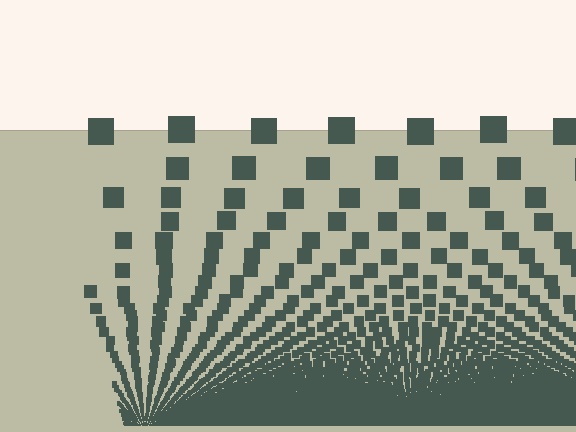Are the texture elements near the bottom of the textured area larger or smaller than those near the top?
Smaller. The gradient is inverted — elements near the bottom are smaller and denser.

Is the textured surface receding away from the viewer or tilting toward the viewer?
The surface appears to tilt toward the viewer. Texture elements get larger and sparser toward the top.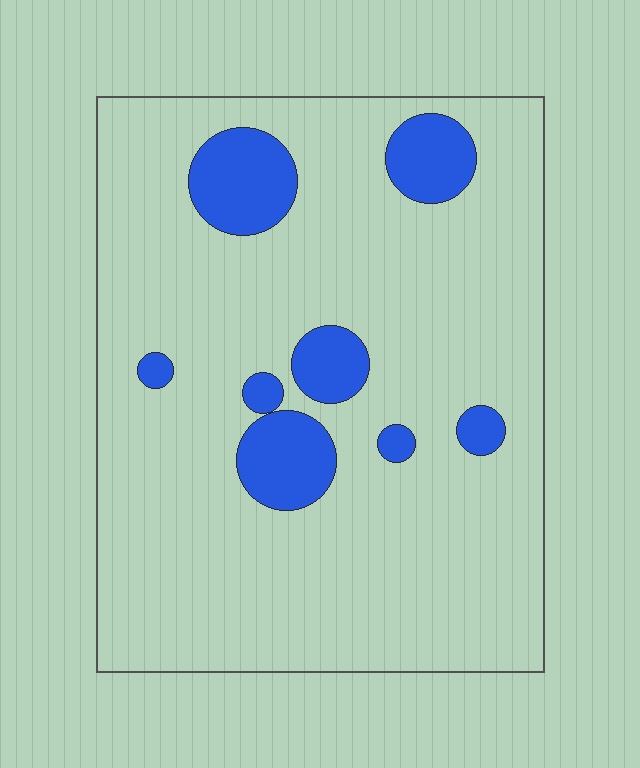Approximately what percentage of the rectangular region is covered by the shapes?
Approximately 15%.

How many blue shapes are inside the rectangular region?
8.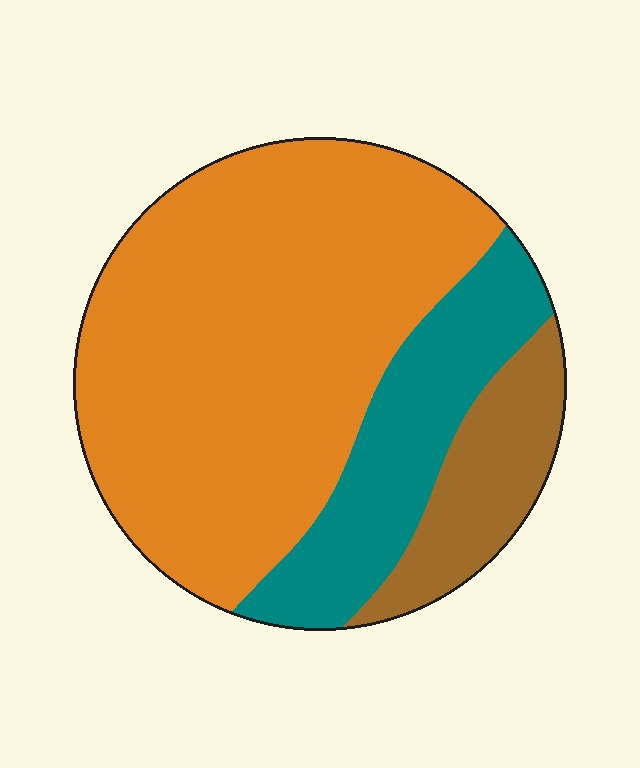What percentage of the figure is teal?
Teal takes up about one fifth (1/5) of the figure.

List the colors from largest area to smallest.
From largest to smallest: orange, teal, brown.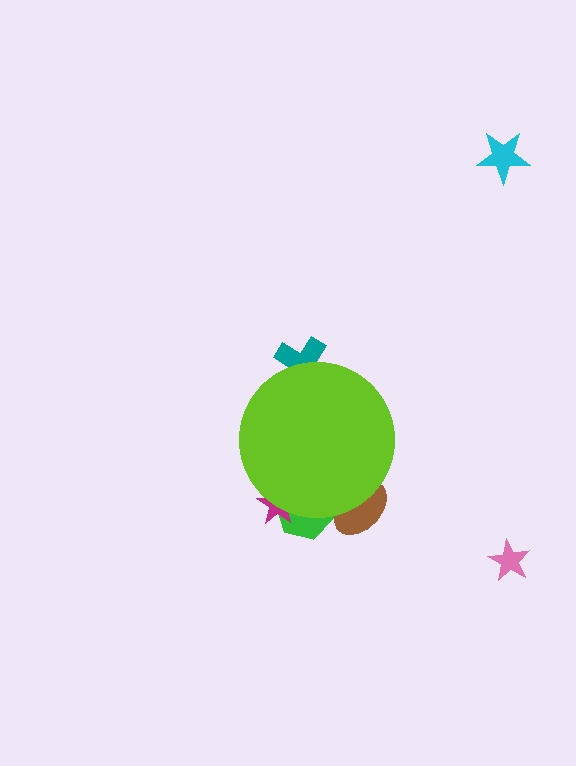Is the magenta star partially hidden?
Yes, the magenta star is partially hidden behind the lime circle.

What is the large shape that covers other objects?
A lime circle.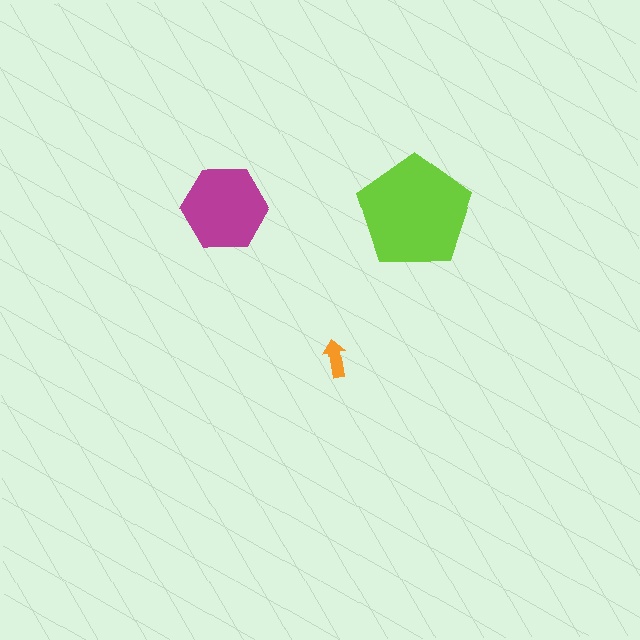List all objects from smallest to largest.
The orange arrow, the magenta hexagon, the lime pentagon.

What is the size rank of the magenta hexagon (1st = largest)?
2nd.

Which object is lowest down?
The orange arrow is bottommost.